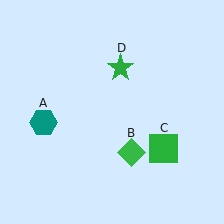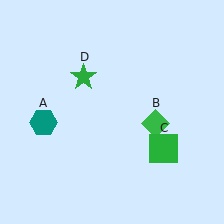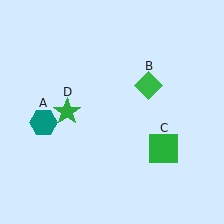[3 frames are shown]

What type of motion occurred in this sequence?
The green diamond (object B), green star (object D) rotated counterclockwise around the center of the scene.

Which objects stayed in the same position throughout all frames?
Teal hexagon (object A) and green square (object C) remained stationary.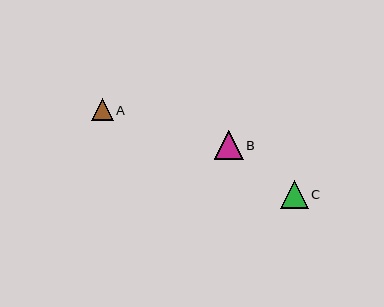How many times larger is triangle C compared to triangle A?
Triangle C is approximately 1.3 times the size of triangle A.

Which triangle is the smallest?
Triangle A is the smallest with a size of approximately 22 pixels.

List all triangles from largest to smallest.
From largest to smallest: B, C, A.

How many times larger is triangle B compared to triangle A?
Triangle B is approximately 1.3 times the size of triangle A.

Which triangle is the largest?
Triangle B is the largest with a size of approximately 29 pixels.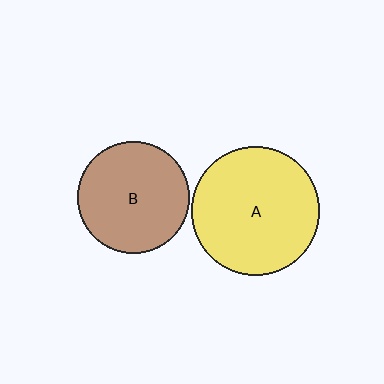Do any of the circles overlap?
No, none of the circles overlap.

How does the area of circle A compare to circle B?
Approximately 1.3 times.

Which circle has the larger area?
Circle A (yellow).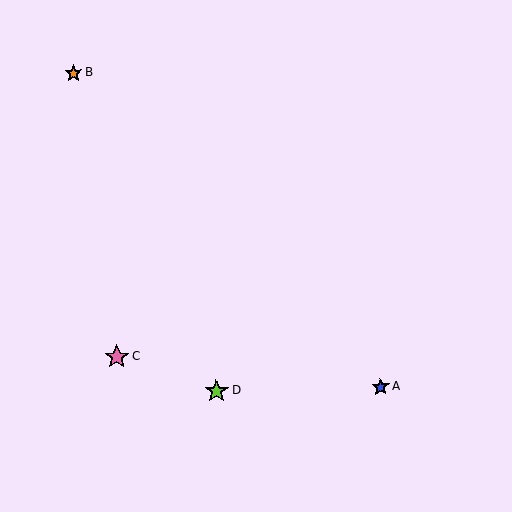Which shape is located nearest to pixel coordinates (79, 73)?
The orange star (labeled B) at (74, 73) is nearest to that location.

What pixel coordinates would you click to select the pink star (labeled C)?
Click at (117, 357) to select the pink star C.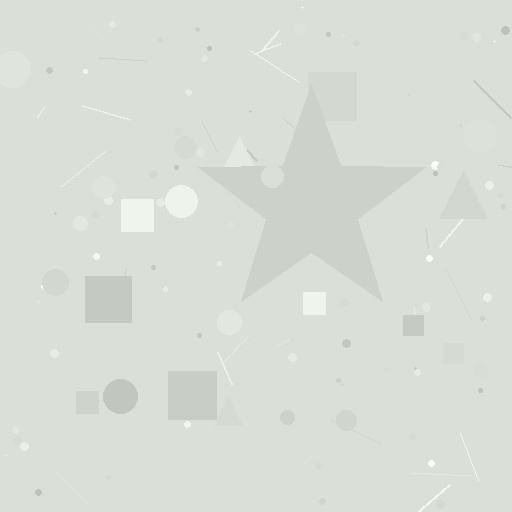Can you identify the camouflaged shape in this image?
The camouflaged shape is a star.